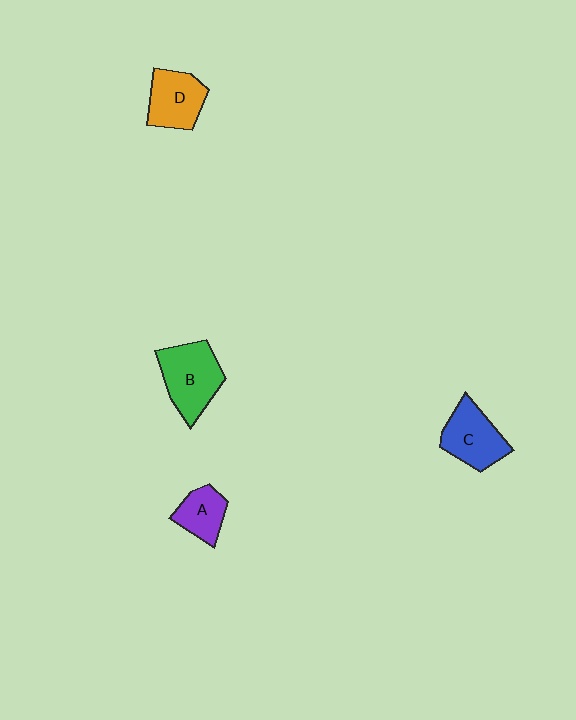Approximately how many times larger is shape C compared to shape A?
Approximately 1.5 times.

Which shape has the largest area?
Shape B (green).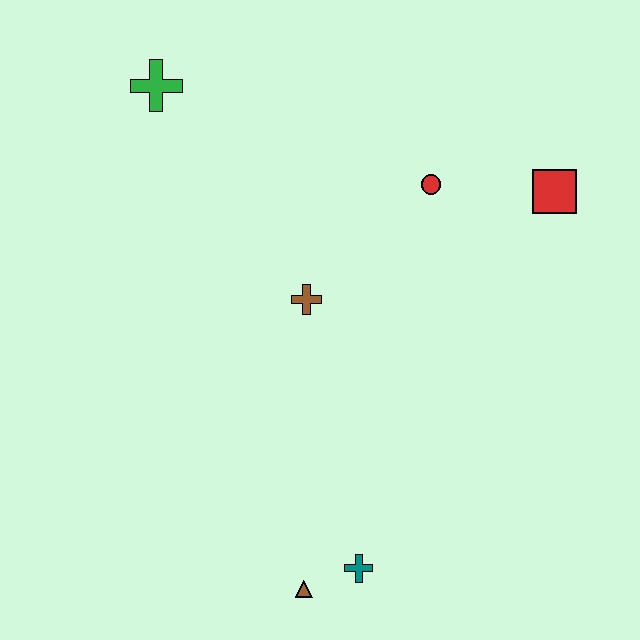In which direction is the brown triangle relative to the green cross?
The brown triangle is below the green cross.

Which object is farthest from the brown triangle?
The green cross is farthest from the brown triangle.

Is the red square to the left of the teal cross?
No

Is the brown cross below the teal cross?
No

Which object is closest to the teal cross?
The brown triangle is closest to the teal cross.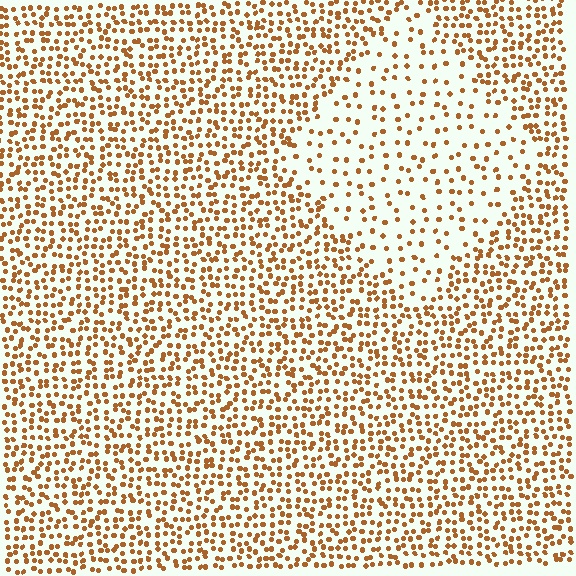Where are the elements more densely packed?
The elements are more densely packed outside the diamond boundary.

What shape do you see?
I see a diamond.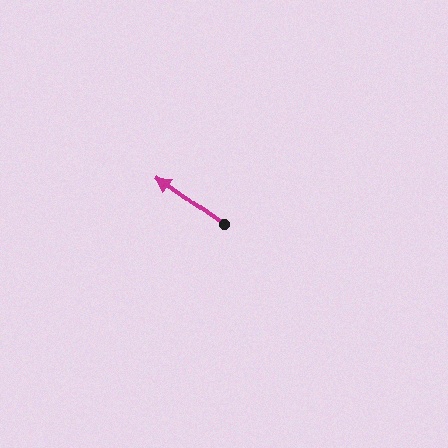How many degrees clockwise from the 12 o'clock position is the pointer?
Approximately 305 degrees.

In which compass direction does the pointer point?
Northwest.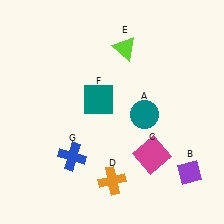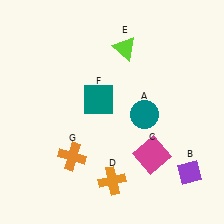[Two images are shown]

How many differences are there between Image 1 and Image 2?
There is 1 difference between the two images.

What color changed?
The cross (G) changed from blue in Image 1 to orange in Image 2.